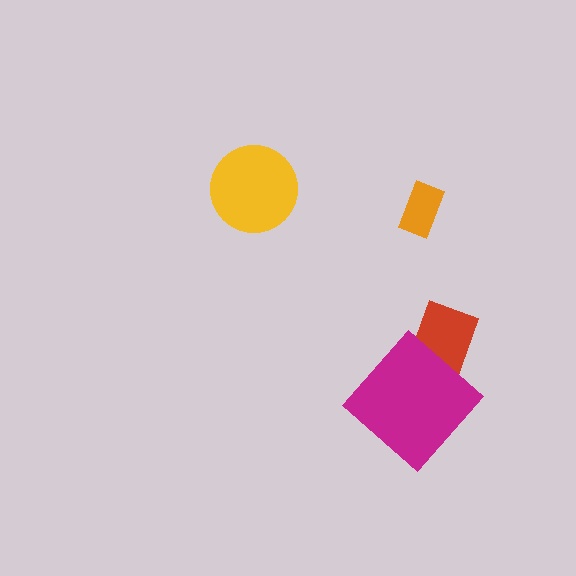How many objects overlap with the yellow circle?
0 objects overlap with the yellow circle.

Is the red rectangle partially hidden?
Yes, it is partially covered by another shape.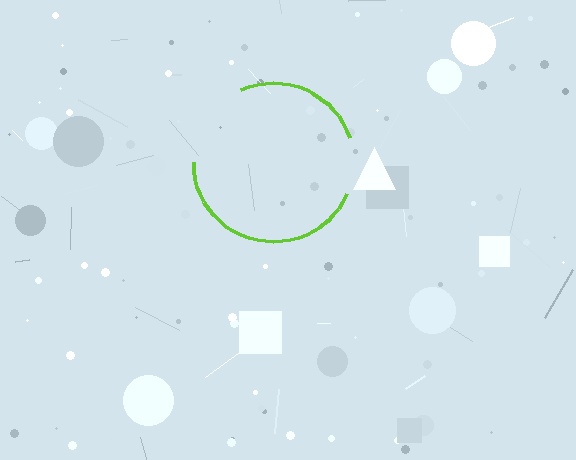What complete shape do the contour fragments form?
The contour fragments form a circle.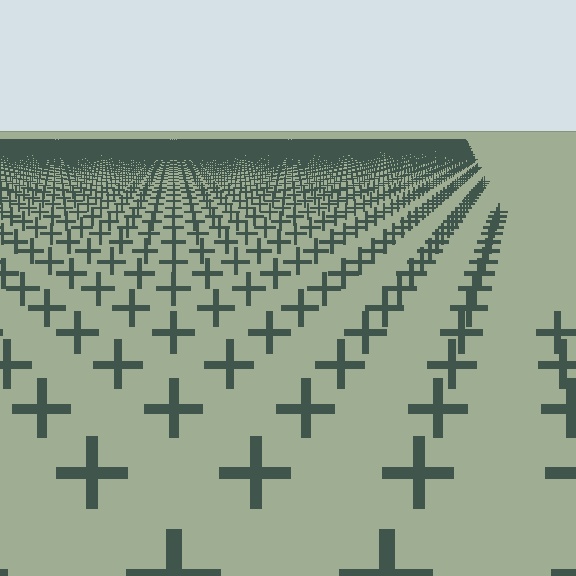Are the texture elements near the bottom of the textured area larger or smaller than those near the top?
Larger. Near the bottom, elements are closer to the viewer and appear at a bigger on-screen size.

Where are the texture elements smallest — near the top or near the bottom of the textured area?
Near the top.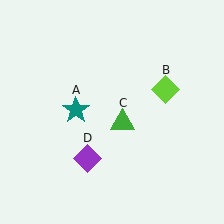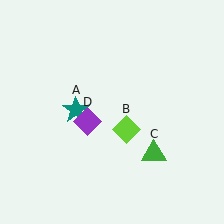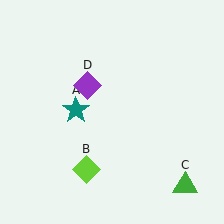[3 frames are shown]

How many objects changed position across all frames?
3 objects changed position: lime diamond (object B), green triangle (object C), purple diamond (object D).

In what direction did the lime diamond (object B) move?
The lime diamond (object B) moved down and to the left.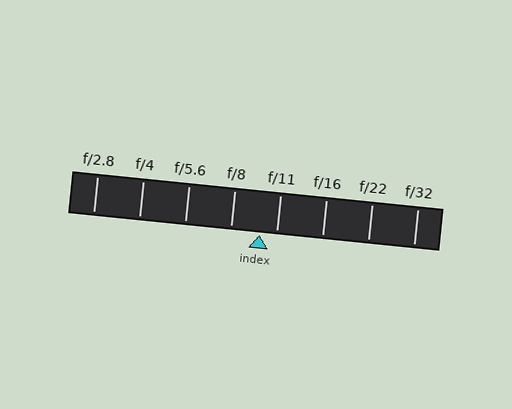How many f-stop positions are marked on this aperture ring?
There are 8 f-stop positions marked.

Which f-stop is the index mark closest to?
The index mark is closest to f/11.